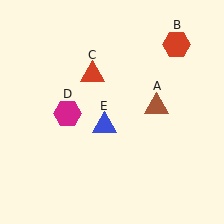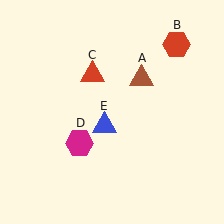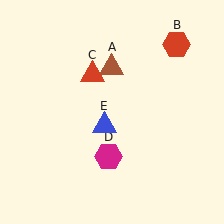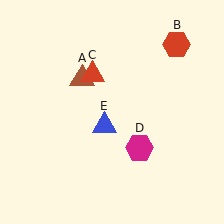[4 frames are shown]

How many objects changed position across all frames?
2 objects changed position: brown triangle (object A), magenta hexagon (object D).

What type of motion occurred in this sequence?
The brown triangle (object A), magenta hexagon (object D) rotated counterclockwise around the center of the scene.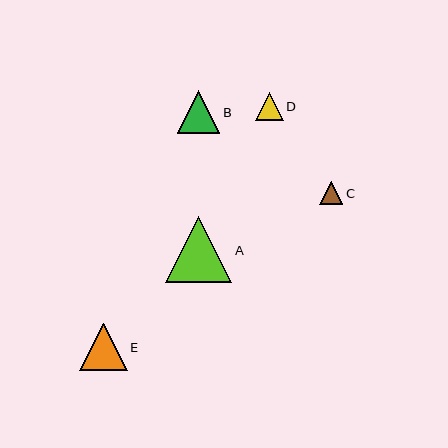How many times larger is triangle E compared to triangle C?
Triangle E is approximately 2.0 times the size of triangle C.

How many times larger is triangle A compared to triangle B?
Triangle A is approximately 1.5 times the size of triangle B.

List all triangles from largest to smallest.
From largest to smallest: A, E, B, D, C.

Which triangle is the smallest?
Triangle C is the smallest with a size of approximately 23 pixels.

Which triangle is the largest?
Triangle A is the largest with a size of approximately 66 pixels.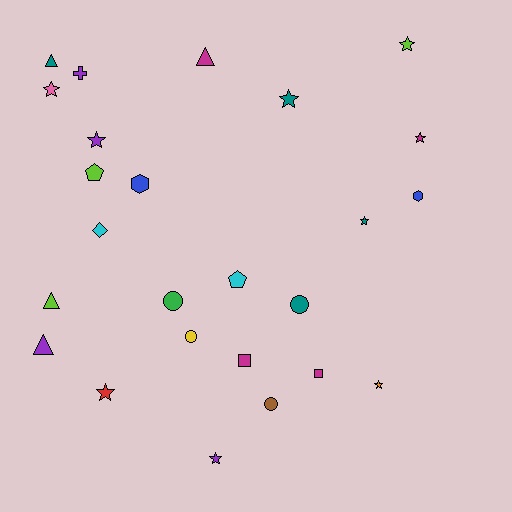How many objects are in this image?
There are 25 objects.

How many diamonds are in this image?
There is 1 diamond.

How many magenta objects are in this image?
There are 4 magenta objects.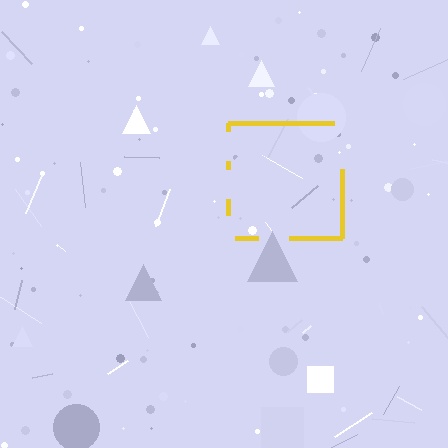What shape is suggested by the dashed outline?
The dashed outline suggests a square.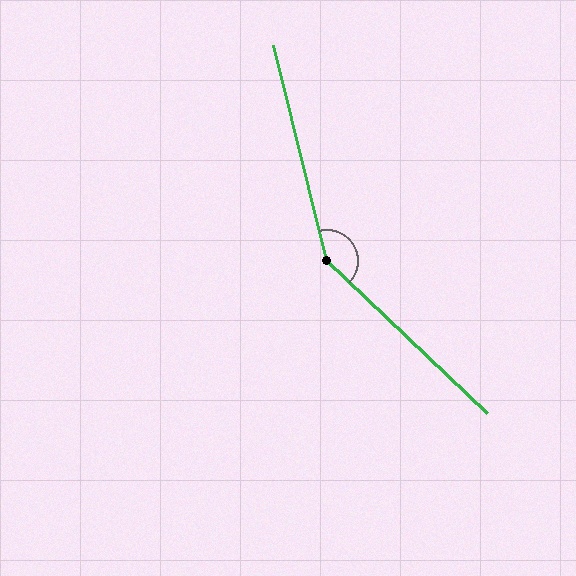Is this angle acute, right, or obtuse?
It is obtuse.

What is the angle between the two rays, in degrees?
Approximately 148 degrees.